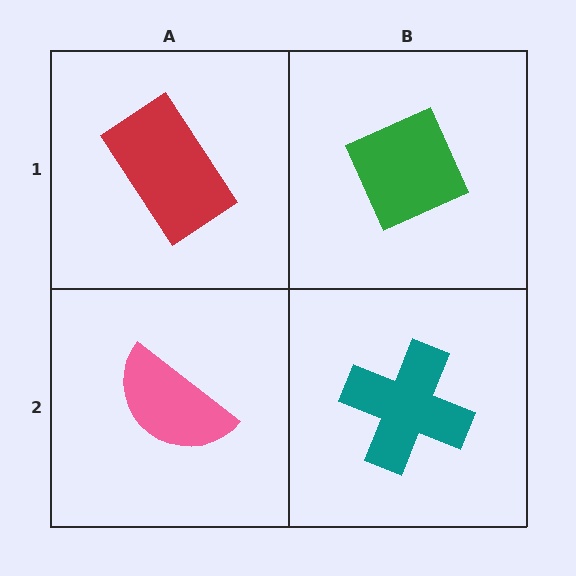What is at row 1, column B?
A green diamond.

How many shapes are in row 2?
2 shapes.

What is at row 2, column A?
A pink semicircle.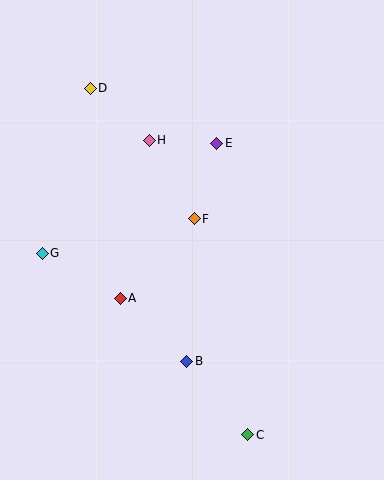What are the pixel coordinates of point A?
Point A is at (120, 298).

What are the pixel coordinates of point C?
Point C is at (248, 435).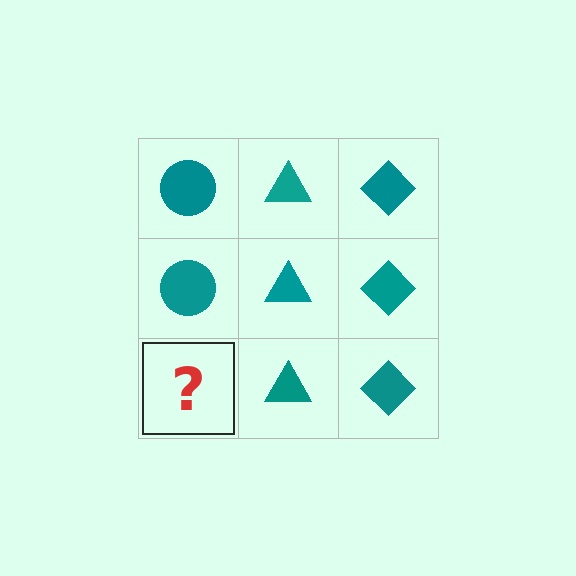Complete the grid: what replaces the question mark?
The question mark should be replaced with a teal circle.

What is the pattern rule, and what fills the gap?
The rule is that each column has a consistent shape. The gap should be filled with a teal circle.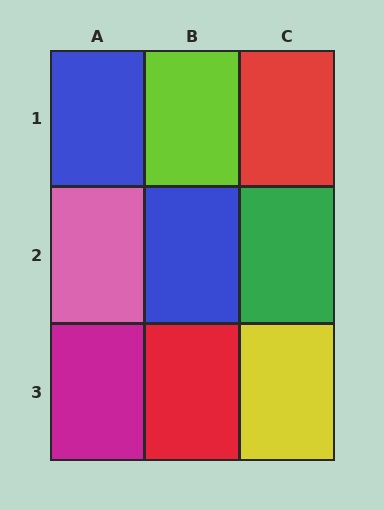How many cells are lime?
1 cell is lime.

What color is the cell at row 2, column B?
Blue.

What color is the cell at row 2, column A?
Pink.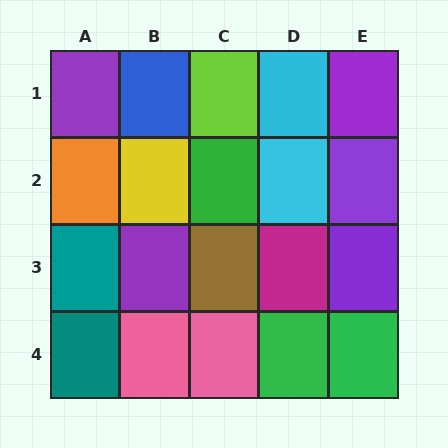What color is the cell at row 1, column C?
Lime.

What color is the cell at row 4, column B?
Pink.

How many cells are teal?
2 cells are teal.